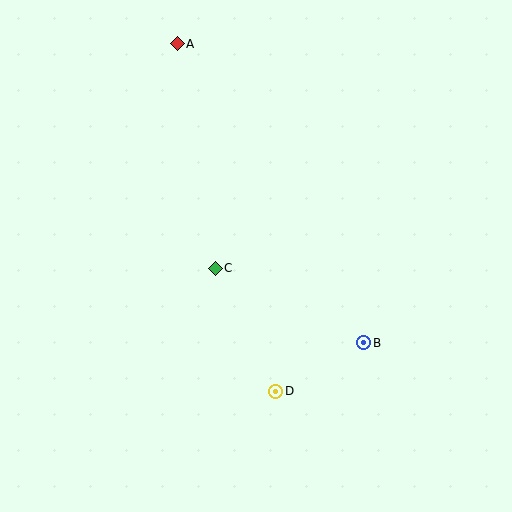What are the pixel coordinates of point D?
Point D is at (276, 391).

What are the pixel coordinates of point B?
Point B is at (364, 343).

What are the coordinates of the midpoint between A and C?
The midpoint between A and C is at (196, 156).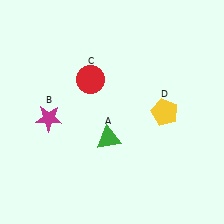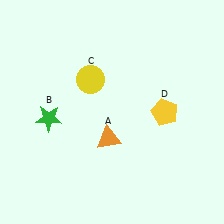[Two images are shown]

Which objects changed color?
A changed from green to orange. B changed from magenta to green. C changed from red to yellow.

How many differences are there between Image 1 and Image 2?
There are 3 differences between the two images.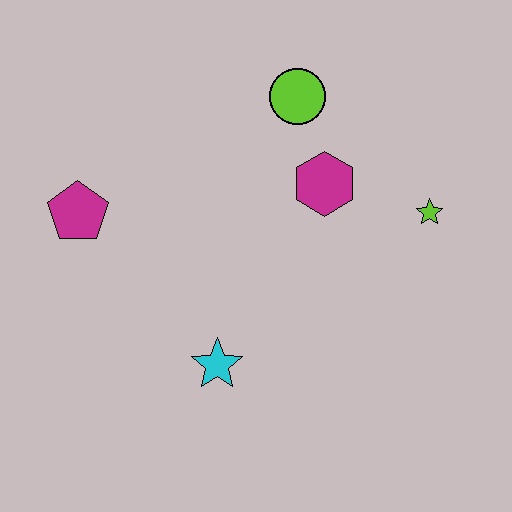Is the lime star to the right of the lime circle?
Yes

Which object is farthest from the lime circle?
The cyan star is farthest from the lime circle.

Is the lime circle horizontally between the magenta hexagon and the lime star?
No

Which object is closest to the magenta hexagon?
The lime circle is closest to the magenta hexagon.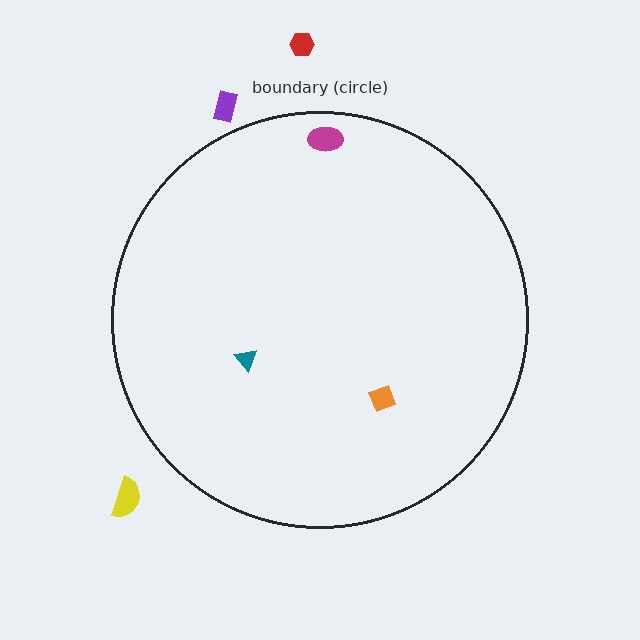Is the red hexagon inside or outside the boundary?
Outside.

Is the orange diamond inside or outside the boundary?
Inside.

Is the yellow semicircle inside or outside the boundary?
Outside.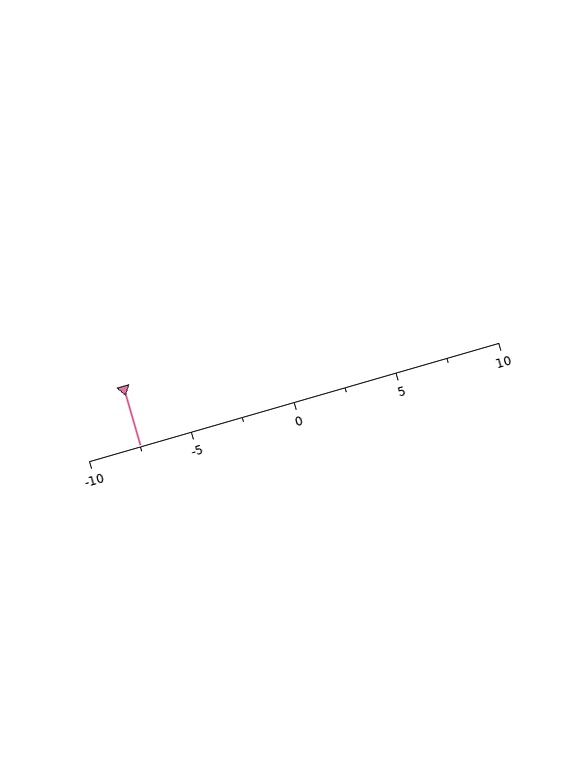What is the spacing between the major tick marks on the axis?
The major ticks are spaced 5 apart.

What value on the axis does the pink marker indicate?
The marker indicates approximately -7.5.